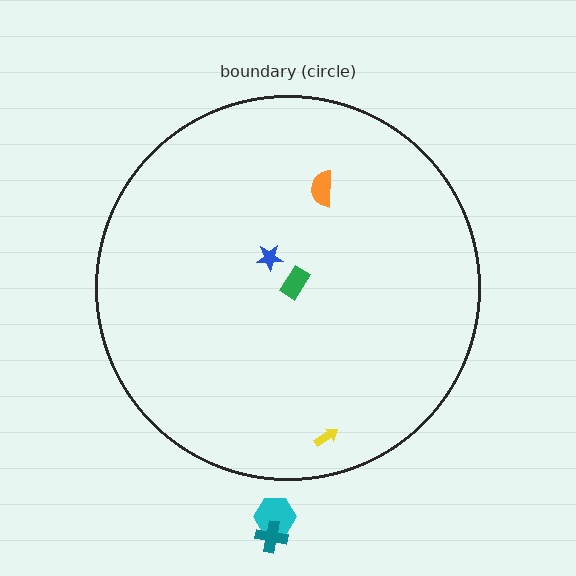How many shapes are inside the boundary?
4 inside, 2 outside.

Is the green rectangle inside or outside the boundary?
Inside.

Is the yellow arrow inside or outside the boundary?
Inside.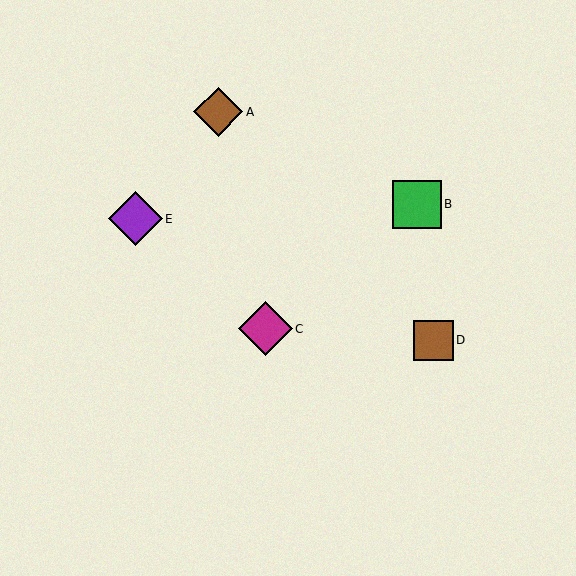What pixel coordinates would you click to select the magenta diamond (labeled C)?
Click at (265, 329) to select the magenta diamond C.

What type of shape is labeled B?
Shape B is a green square.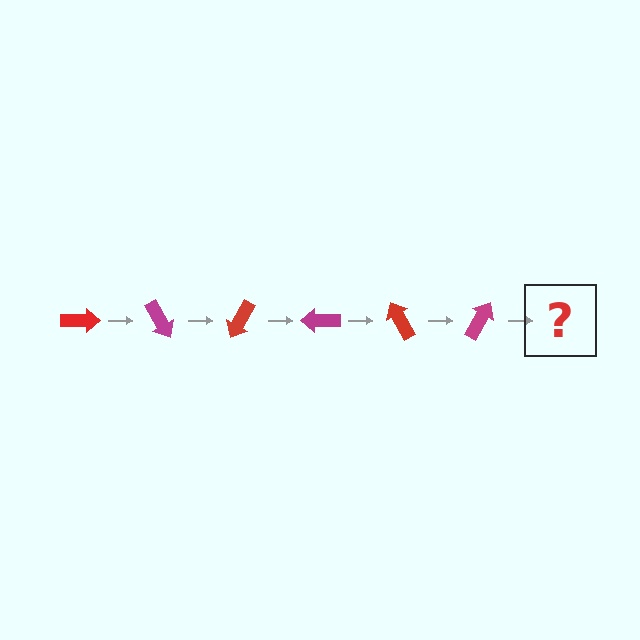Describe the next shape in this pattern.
It should be a red arrow, rotated 360 degrees from the start.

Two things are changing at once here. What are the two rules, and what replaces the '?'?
The two rules are that it rotates 60 degrees each step and the color cycles through red and magenta. The '?' should be a red arrow, rotated 360 degrees from the start.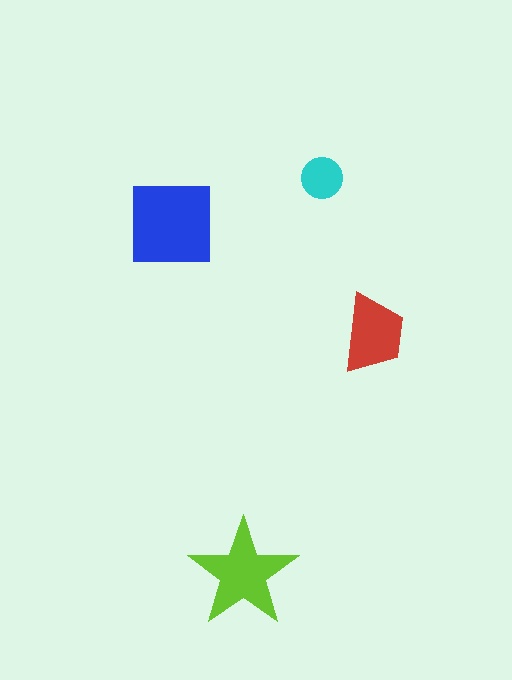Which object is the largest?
The blue square.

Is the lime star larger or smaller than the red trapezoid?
Larger.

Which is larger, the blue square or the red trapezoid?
The blue square.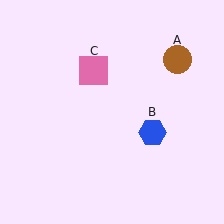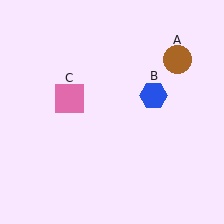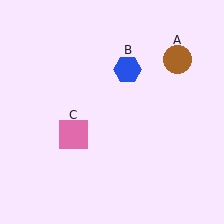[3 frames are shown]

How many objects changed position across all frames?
2 objects changed position: blue hexagon (object B), pink square (object C).